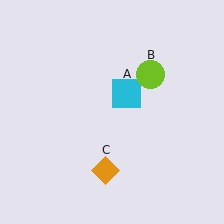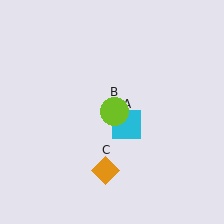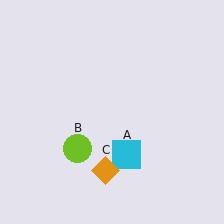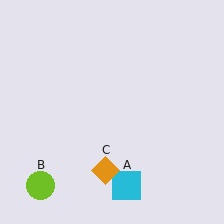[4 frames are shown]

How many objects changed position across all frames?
2 objects changed position: cyan square (object A), lime circle (object B).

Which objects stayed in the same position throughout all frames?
Orange diamond (object C) remained stationary.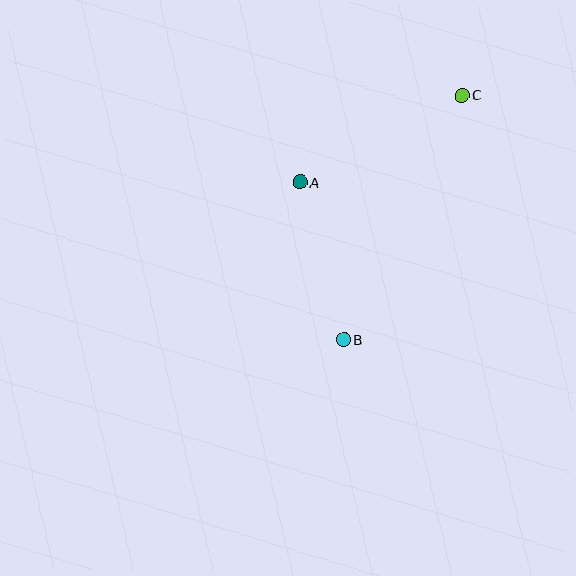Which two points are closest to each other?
Points A and B are closest to each other.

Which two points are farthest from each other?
Points B and C are farthest from each other.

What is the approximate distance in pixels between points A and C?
The distance between A and C is approximately 184 pixels.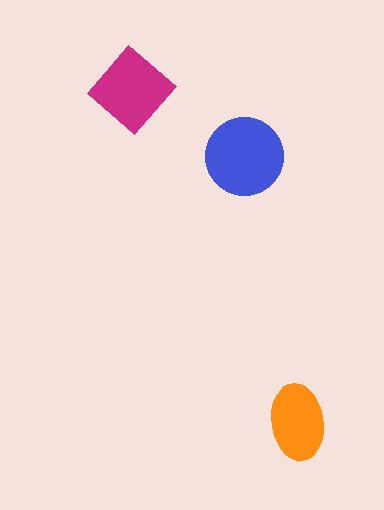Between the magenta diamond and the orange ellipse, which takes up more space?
The magenta diamond.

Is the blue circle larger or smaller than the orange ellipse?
Larger.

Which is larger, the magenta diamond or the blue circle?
The blue circle.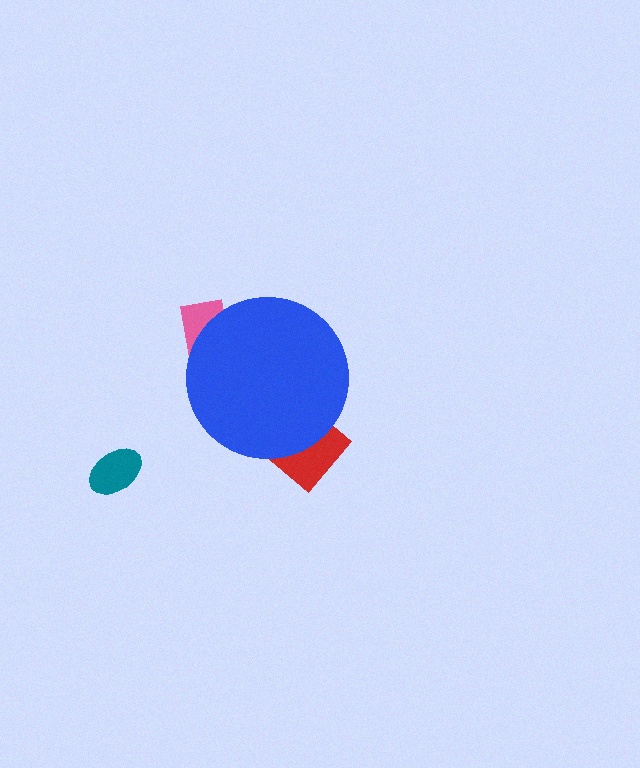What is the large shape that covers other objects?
A blue circle.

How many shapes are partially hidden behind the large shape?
2 shapes are partially hidden.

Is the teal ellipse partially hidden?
No, the teal ellipse is fully visible.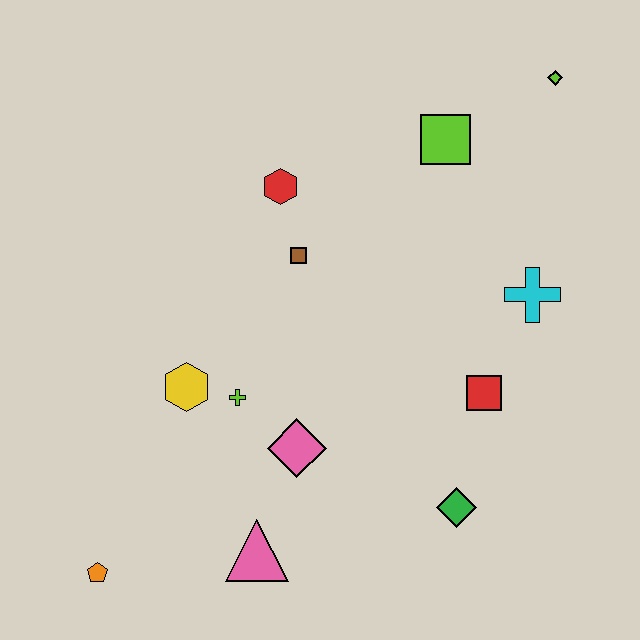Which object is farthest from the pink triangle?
The lime diamond is farthest from the pink triangle.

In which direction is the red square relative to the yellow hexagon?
The red square is to the right of the yellow hexagon.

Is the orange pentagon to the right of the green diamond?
No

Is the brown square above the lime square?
No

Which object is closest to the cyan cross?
The red square is closest to the cyan cross.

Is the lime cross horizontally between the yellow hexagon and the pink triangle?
Yes